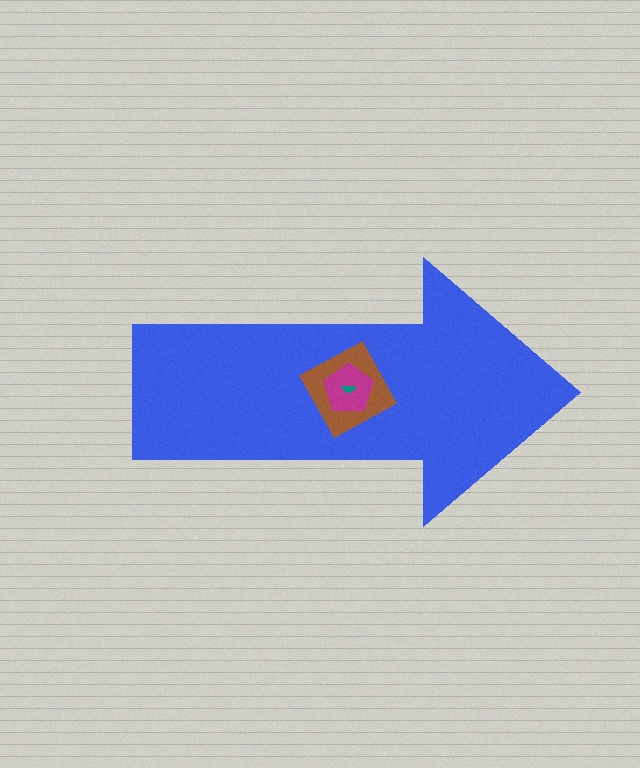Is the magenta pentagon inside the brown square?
Yes.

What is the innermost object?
The teal semicircle.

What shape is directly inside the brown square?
The magenta pentagon.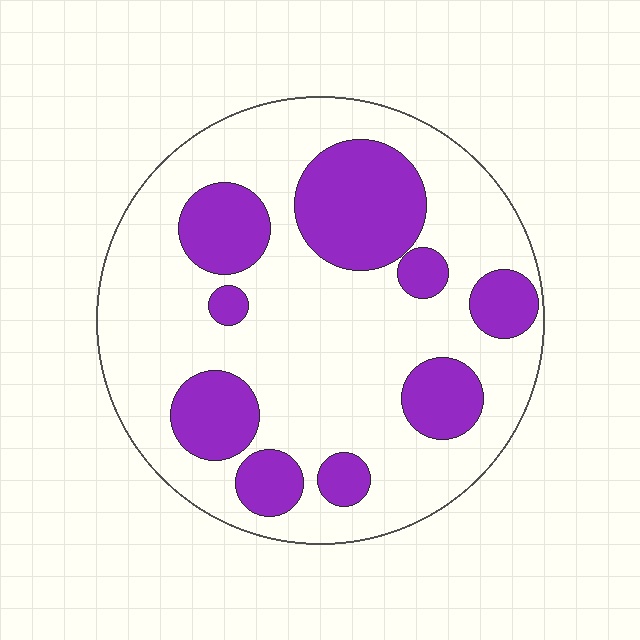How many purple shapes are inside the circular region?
9.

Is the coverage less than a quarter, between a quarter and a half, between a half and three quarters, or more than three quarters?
Between a quarter and a half.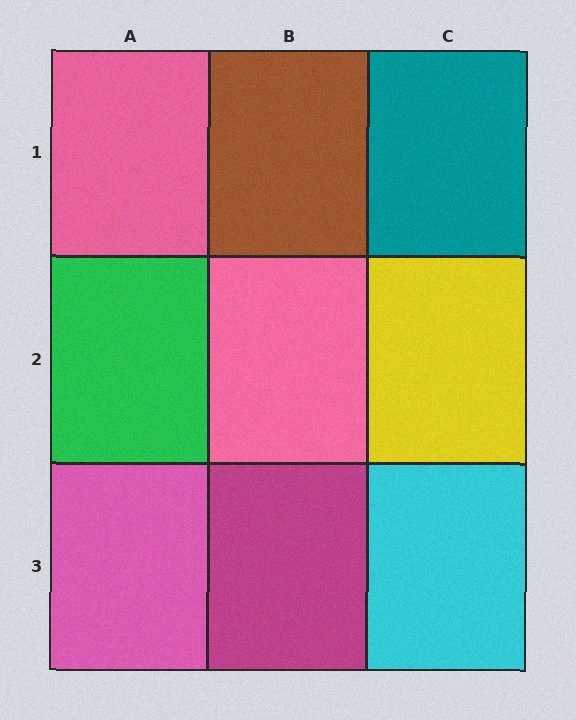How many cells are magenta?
1 cell is magenta.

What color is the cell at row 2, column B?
Pink.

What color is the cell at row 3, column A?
Pink.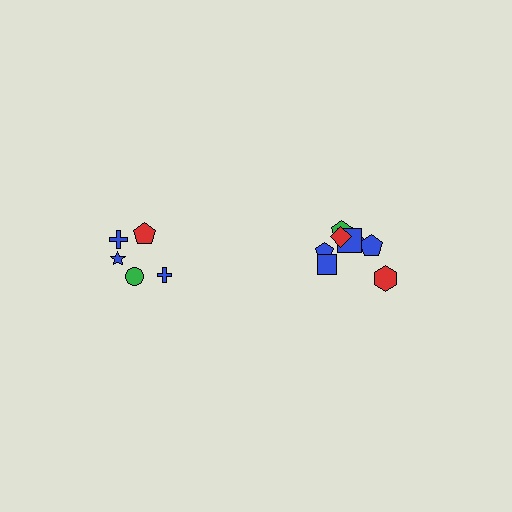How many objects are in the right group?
There are 8 objects.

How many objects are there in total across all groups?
There are 13 objects.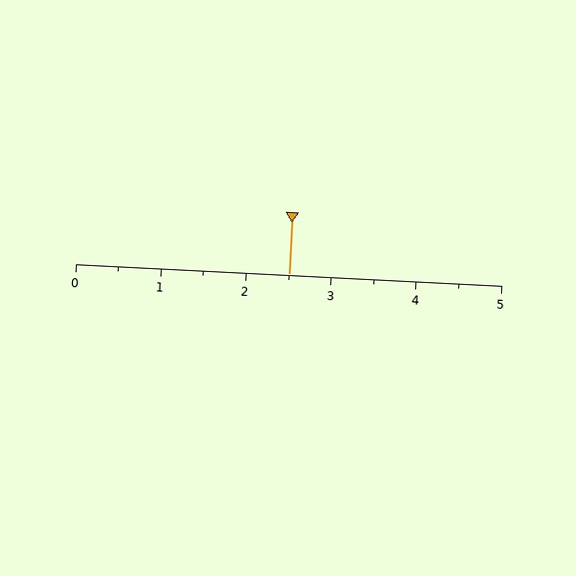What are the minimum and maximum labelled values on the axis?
The axis runs from 0 to 5.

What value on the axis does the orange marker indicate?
The marker indicates approximately 2.5.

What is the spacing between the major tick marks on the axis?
The major ticks are spaced 1 apart.